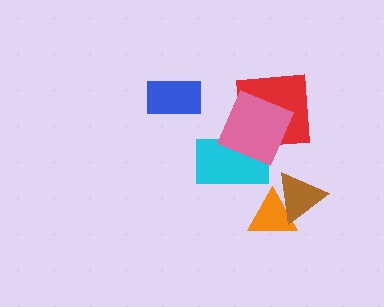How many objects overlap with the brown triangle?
1 object overlaps with the brown triangle.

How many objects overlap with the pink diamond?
2 objects overlap with the pink diamond.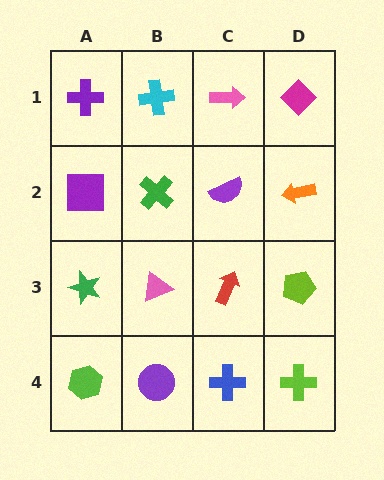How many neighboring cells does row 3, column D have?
3.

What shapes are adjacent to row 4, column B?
A pink triangle (row 3, column B), a lime hexagon (row 4, column A), a blue cross (row 4, column C).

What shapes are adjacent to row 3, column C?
A purple semicircle (row 2, column C), a blue cross (row 4, column C), a pink triangle (row 3, column B), a lime pentagon (row 3, column D).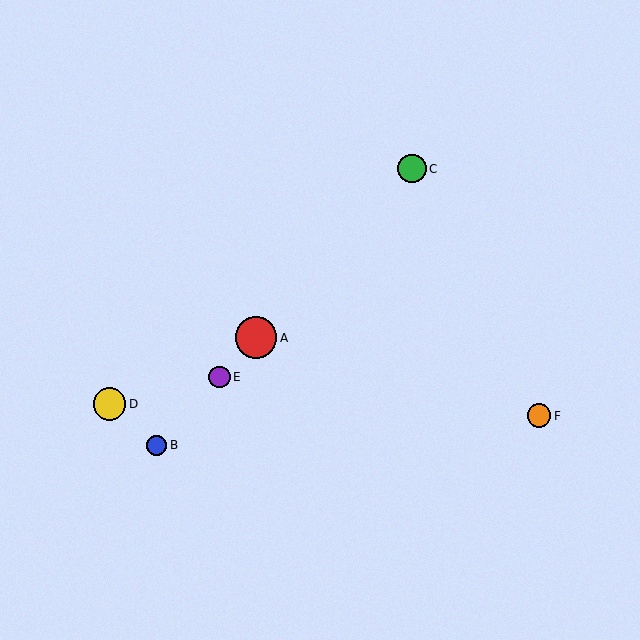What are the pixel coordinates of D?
Object D is at (110, 404).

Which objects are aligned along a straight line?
Objects A, B, C, E are aligned along a straight line.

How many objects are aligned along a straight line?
4 objects (A, B, C, E) are aligned along a straight line.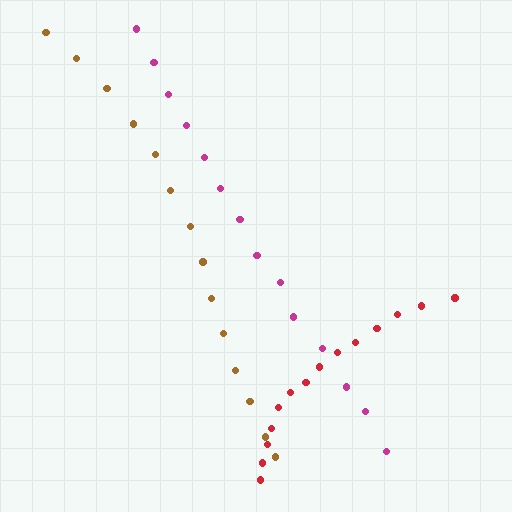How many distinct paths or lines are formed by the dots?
There are 3 distinct paths.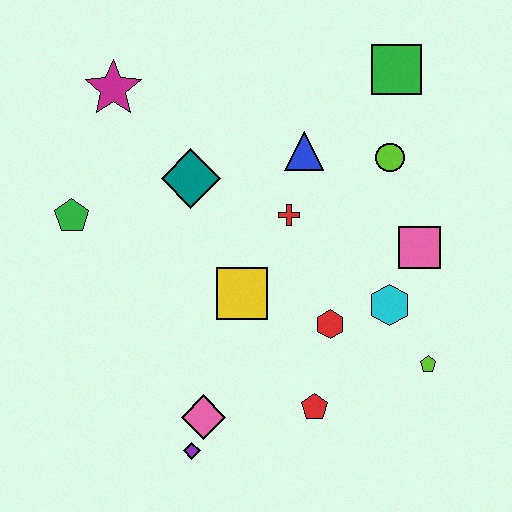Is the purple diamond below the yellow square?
Yes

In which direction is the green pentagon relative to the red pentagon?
The green pentagon is to the left of the red pentagon.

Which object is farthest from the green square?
The purple diamond is farthest from the green square.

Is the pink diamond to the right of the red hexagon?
No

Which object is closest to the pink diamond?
The purple diamond is closest to the pink diamond.